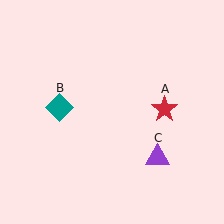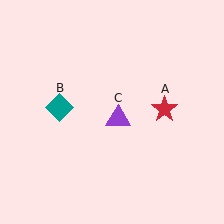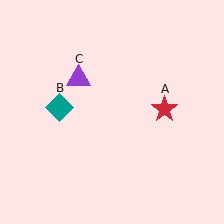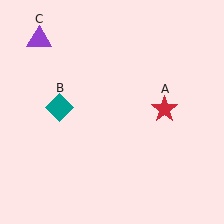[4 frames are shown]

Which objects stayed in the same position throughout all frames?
Red star (object A) and teal diamond (object B) remained stationary.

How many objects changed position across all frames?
1 object changed position: purple triangle (object C).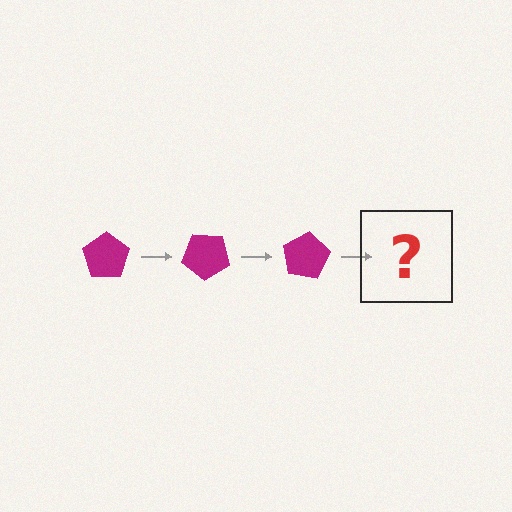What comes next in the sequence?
The next element should be a magenta pentagon rotated 120 degrees.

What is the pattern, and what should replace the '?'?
The pattern is that the pentagon rotates 40 degrees each step. The '?' should be a magenta pentagon rotated 120 degrees.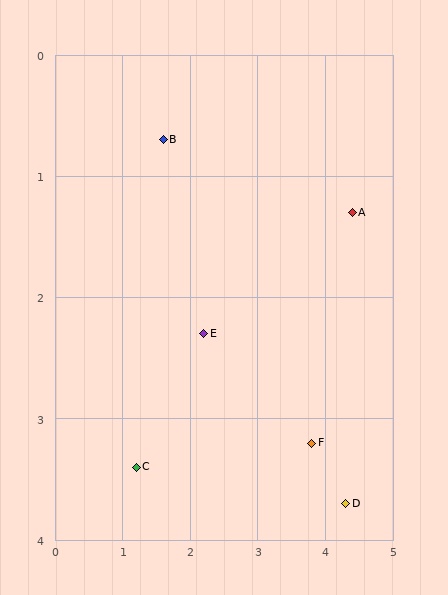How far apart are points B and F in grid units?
Points B and F are about 3.3 grid units apart.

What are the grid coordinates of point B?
Point B is at approximately (1.6, 0.7).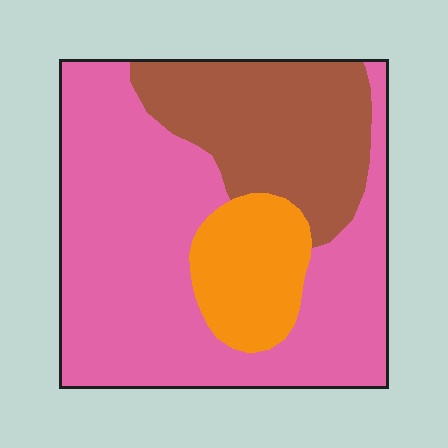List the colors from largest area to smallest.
From largest to smallest: pink, brown, orange.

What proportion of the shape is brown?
Brown takes up between a quarter and a half of the shape.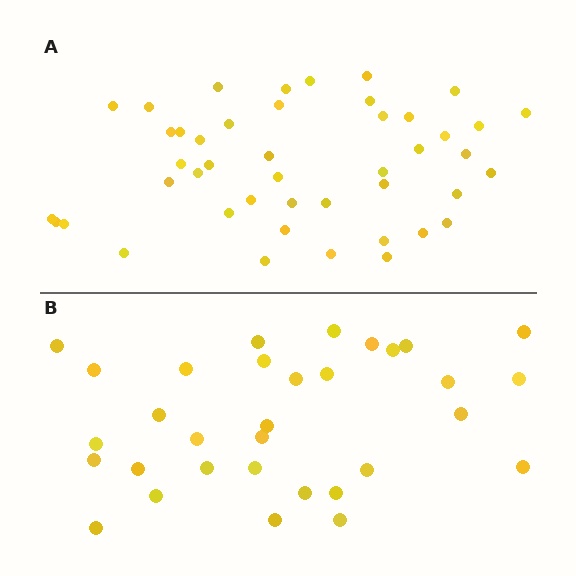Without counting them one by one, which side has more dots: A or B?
Region A (the top region) has more dots.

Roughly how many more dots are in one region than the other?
Region A has approximately 15 more dots than region B.